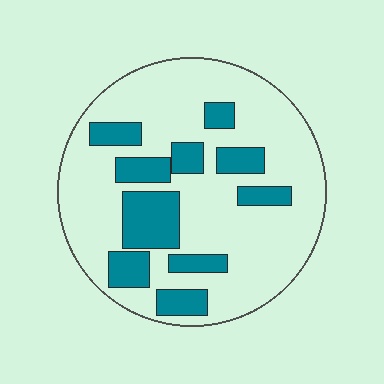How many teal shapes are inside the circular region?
10.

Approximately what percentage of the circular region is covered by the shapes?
Approximately 25%.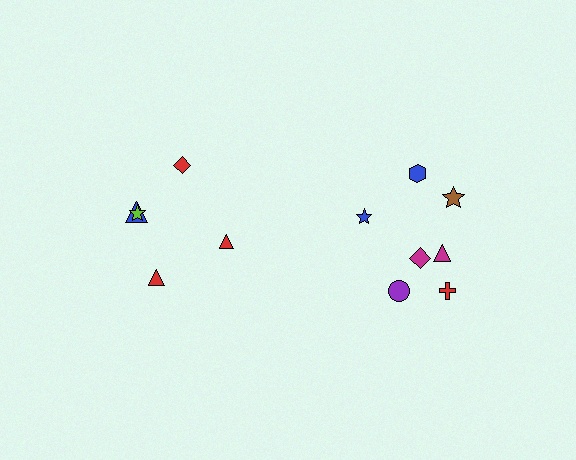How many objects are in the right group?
There are 7 objects.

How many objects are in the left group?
There are 5 objects.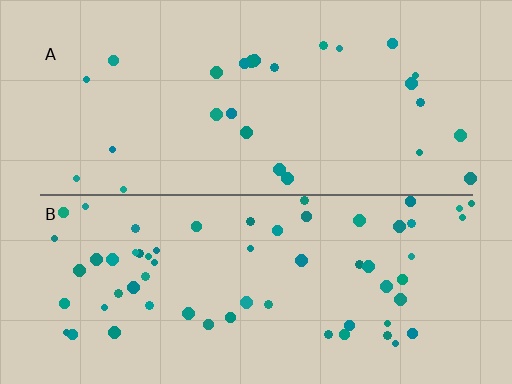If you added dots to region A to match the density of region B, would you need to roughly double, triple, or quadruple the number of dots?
Approximately double.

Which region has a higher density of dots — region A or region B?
B (the bottom).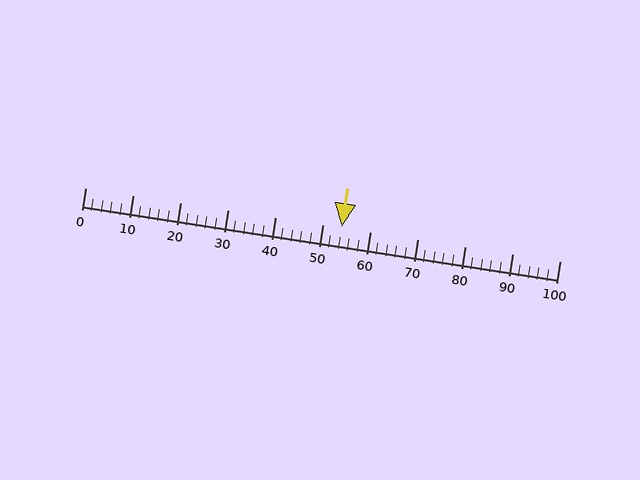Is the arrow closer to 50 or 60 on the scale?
The arrow is closer to 50.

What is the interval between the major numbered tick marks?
The major tick marks are spaced 10 units apart.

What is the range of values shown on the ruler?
The ruler shows values from 0 to 100.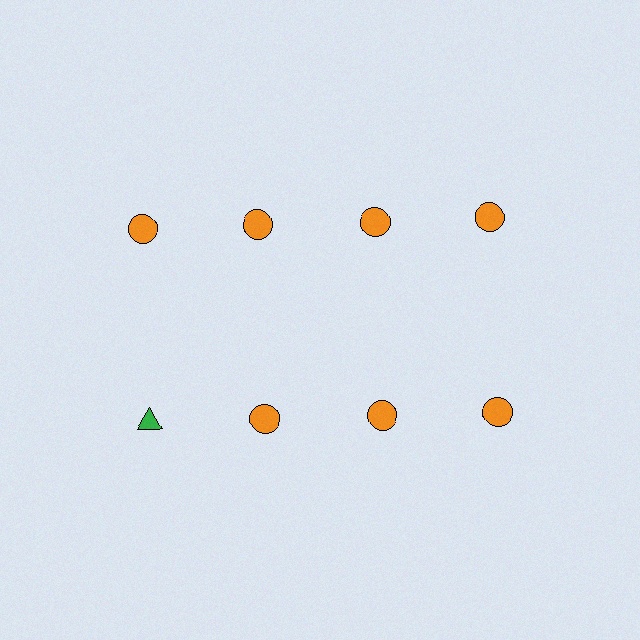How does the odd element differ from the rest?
It differs in both color (green instead of orange) and shape (triangle instead of circle).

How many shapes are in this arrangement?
There are 8 shapes arranged in a grid pattern.